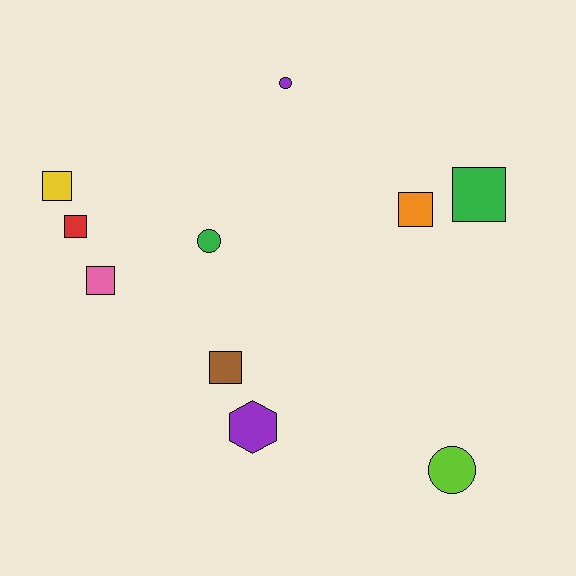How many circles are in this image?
There are 3 circles.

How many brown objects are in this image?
There is 1 brown object.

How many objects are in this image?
There are 10 objects.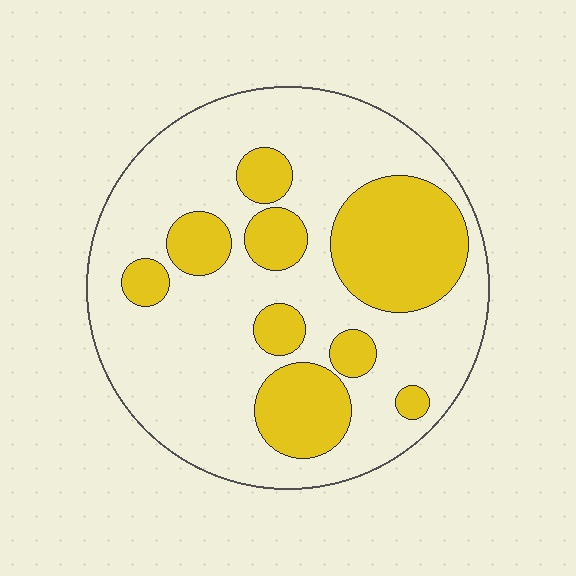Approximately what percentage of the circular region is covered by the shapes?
Approximately 30%.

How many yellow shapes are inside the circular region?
9.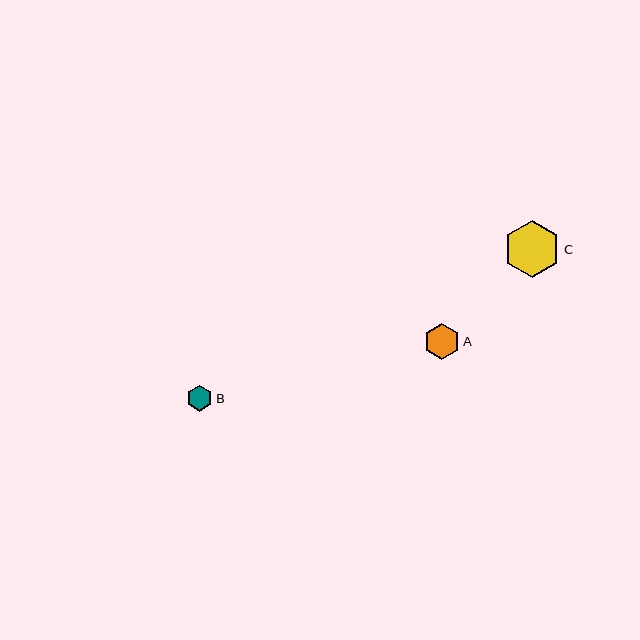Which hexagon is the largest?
Hexagon C is the largest with a size of approximately 57 pixels.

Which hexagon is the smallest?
Hexagon B is the smallest with a size of approximately 26 pixels.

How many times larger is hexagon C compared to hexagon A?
Hexagon C is approximately 1.6 times the size of hexagon A.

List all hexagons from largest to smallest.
From largest to smallest: C, A, B.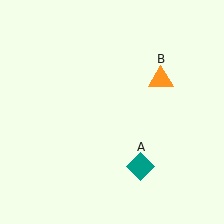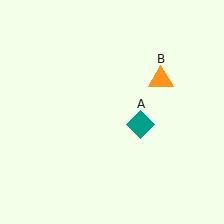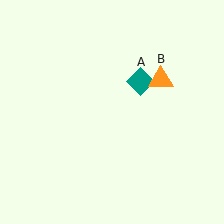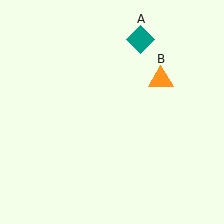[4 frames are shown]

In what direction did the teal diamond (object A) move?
The teal diamond (object A) moved up.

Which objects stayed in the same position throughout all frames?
Orange triangle (object B) remained stationary.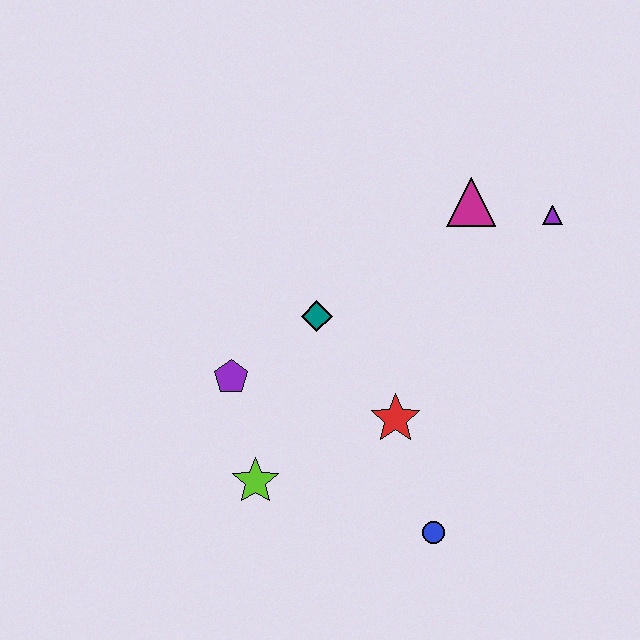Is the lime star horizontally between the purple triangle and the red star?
No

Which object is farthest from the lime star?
The purple triangle is farthest from the lime star.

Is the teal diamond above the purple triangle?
No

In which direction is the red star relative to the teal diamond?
The red star is below the teal diamond.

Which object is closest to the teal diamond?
The purple pentagon is closest to the teal diamond.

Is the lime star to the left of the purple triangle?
Yes